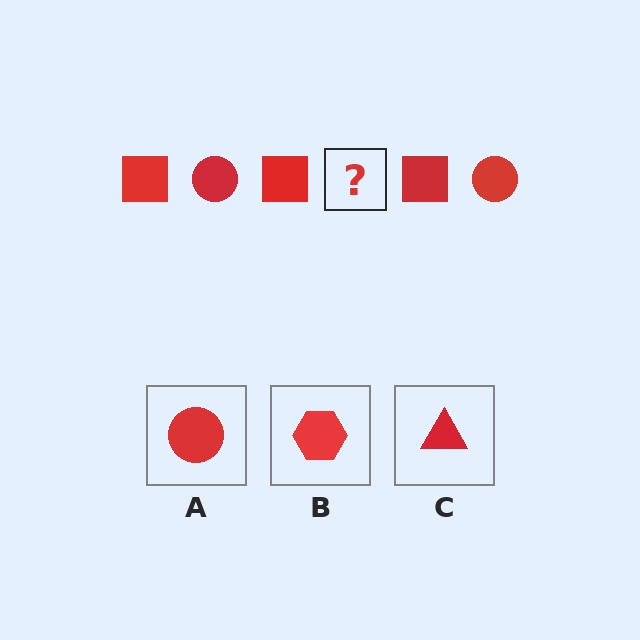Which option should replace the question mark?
Option A.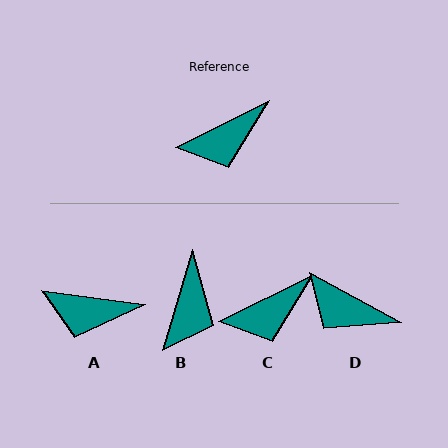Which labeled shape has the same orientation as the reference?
C.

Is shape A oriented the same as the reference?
No, it is off by about 35 degrees.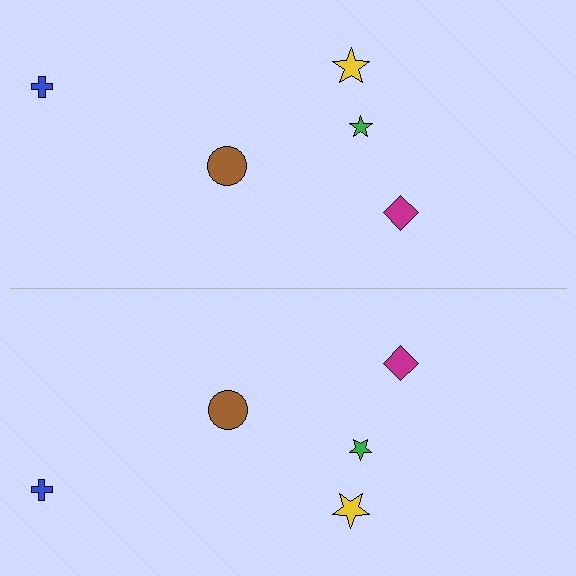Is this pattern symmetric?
Yes, this pattern has bilateral (reflection) symmetry.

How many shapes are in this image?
There are 10 shapes in this image.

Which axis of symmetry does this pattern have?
The pattern has a horizontal axis of symmetry running through the center of the image.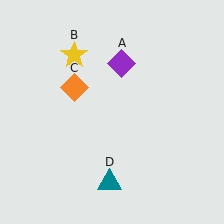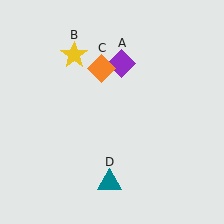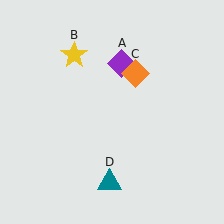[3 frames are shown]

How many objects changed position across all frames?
1 object changed position: orange diamond (object C).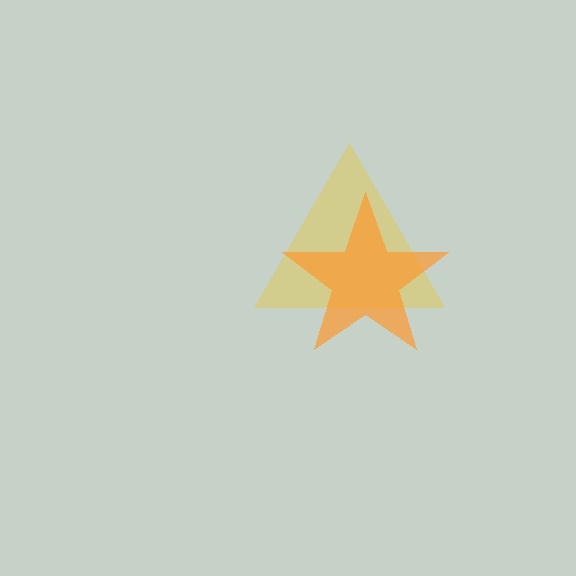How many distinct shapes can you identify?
There are 2 distinct shapes: a yellow triangle, an orange star.